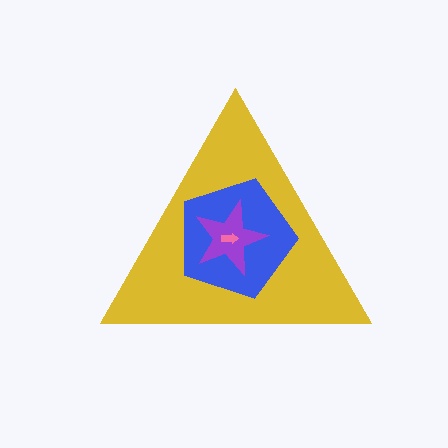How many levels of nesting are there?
4.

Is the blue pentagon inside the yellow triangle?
Yes.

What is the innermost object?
The pink arrow.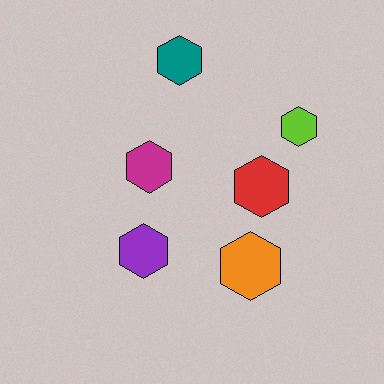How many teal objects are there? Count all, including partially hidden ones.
There is 1 teal object.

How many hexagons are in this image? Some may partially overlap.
There are 6 hexagons.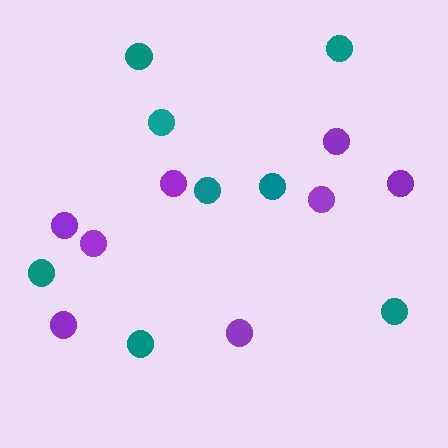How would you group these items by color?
There are 2 groups: one group of teal circles (8) and one group of purple circles (8).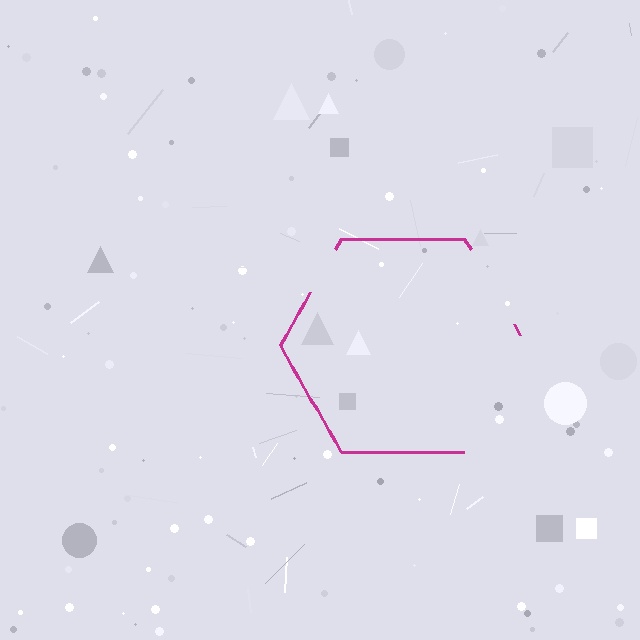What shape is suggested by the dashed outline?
The dashed outline suggests a hexagon.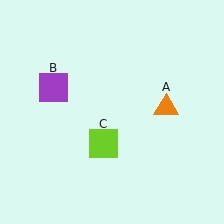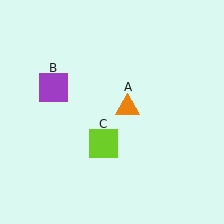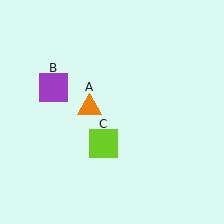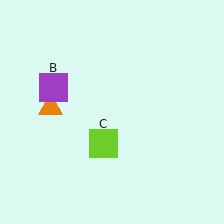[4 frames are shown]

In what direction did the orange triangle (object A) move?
The orange triangle (object A) moved left.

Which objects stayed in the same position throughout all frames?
Purple square (object B) and lime square (object C) remained stationary.